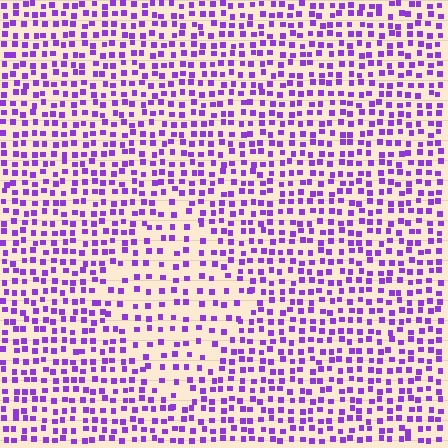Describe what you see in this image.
The image contains small purple elements arranged at two different densities. A diamond-shaped region is visible where the elements are less densely packed than the surrounding area.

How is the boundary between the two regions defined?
The boundary is defined by a change in element density (approximately 1.7x ratio). All elements are the same color, size, and shape.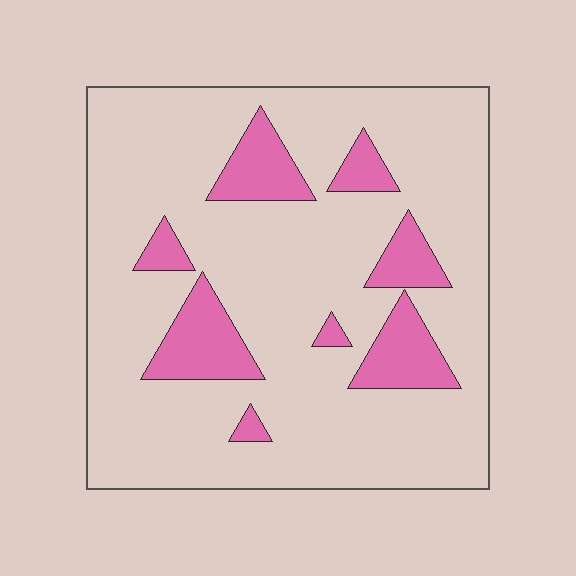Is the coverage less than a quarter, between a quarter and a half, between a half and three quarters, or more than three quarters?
Less than a quarter.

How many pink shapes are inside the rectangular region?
8.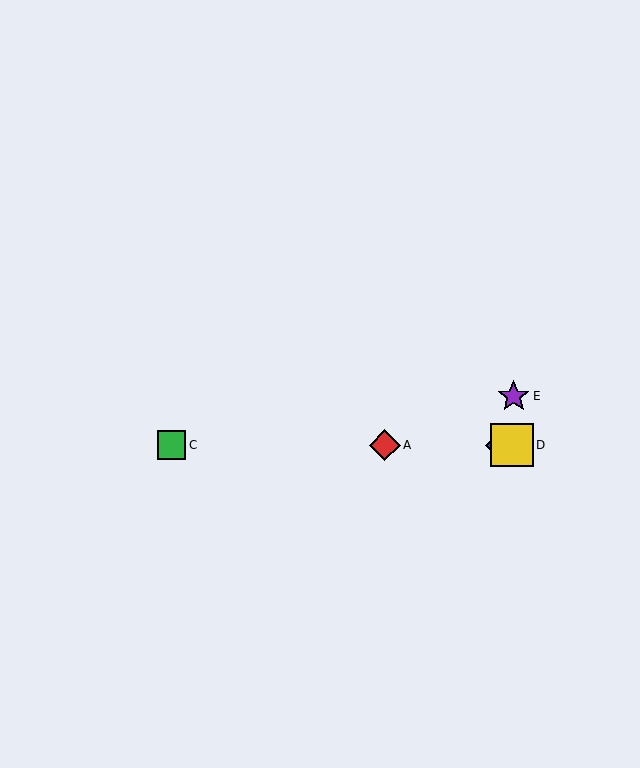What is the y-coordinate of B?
Object B is at y≈445.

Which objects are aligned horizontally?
Objects A, B, C, D are aligned horizontally.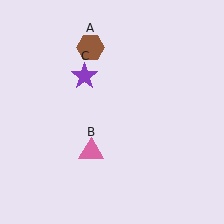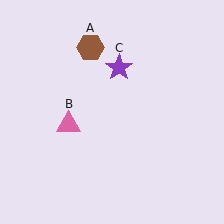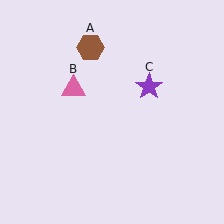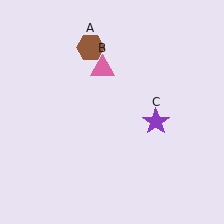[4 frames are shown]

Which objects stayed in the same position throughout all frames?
Brown hexagon (object A) remained stationary.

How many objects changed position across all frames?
2 objects changed position: pink triangle (object B), purple star (object C).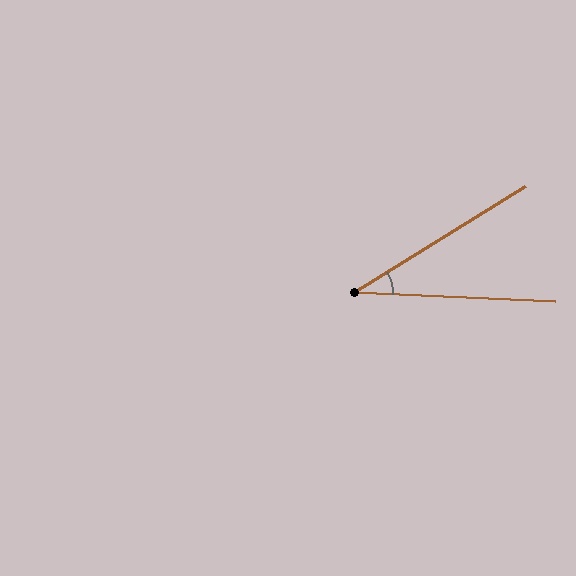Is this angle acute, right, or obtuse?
It is acute.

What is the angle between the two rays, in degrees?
Approximately 35 degrees.